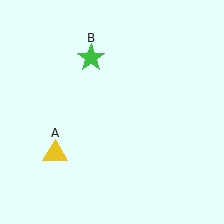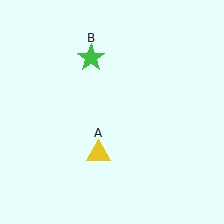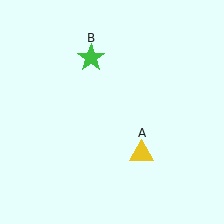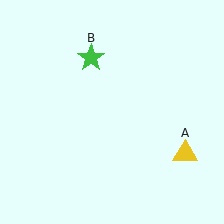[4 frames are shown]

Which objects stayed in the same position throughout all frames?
Green star (object B) remained stationary.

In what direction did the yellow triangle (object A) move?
The yellow triangle (object A) moved right.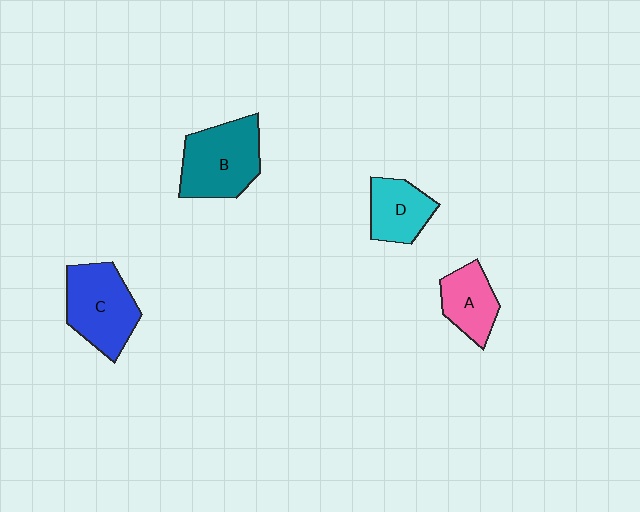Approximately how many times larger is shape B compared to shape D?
Approximately 1.6 times.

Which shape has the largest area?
Shape B (teal).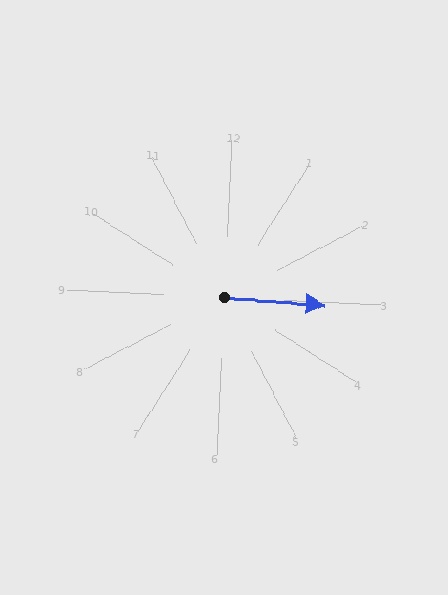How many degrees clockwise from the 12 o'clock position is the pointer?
Approximately 91 degrees.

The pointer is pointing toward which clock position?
Roughly 3 o'clock.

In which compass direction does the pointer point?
East.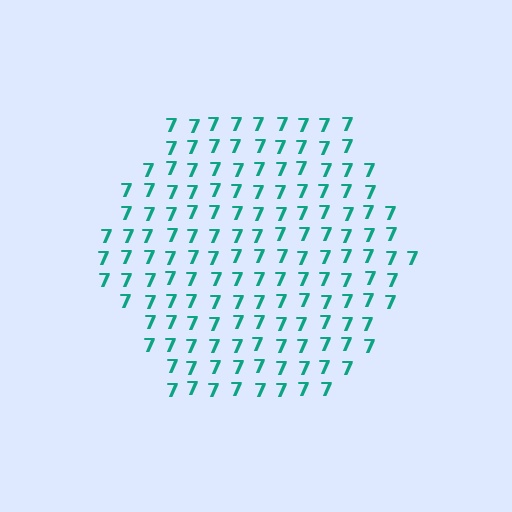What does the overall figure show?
The overall figure shows a hexagon.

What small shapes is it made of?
It is made of small digit 7's.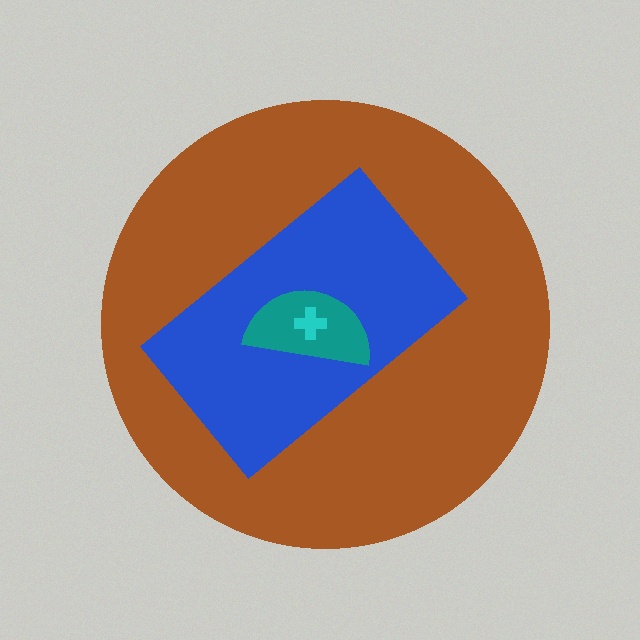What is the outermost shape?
The brown circle.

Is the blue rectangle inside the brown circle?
Yes.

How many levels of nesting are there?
4.